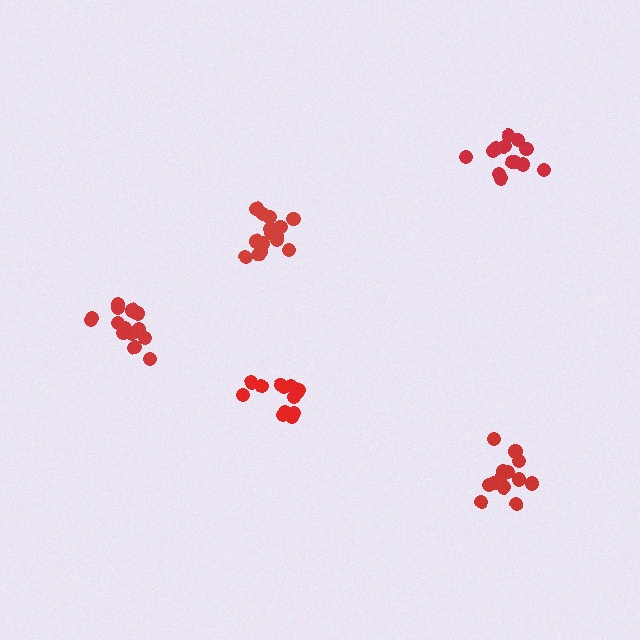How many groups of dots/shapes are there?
There are 5 groups.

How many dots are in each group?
Group 1: 15 dots, Group 2: 13 dots, Group 3: 15 dots, Group 4: 13 dots, Group 5: 15 dots (71 total).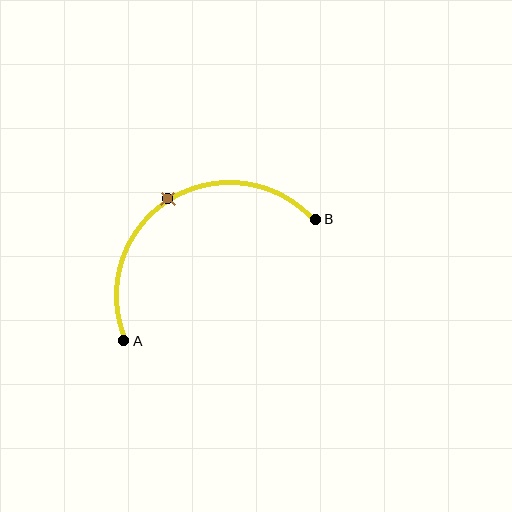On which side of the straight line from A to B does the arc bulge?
The arc bulges above the straight line connecting A and B.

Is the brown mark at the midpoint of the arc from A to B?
Yes. The brown mark lies on the arc at equal arc-length from both A and B — it is the arc midpoint.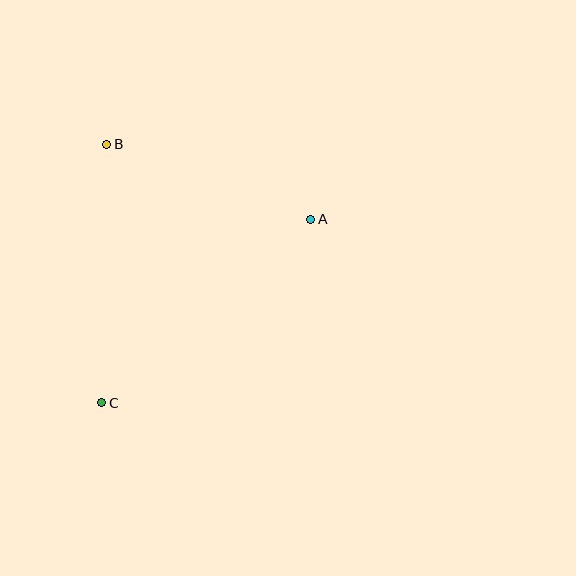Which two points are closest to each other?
Points A and B are closest to each other.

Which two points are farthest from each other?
Points A and C are farthest from each other.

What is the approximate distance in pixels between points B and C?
The distance between B and C is approximately 259 pixels.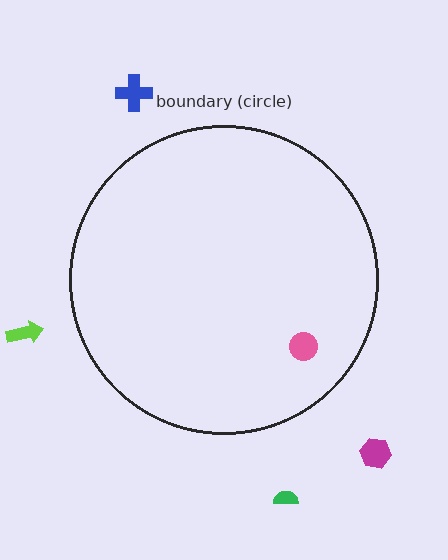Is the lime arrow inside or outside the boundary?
Outside.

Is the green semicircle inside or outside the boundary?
Outside.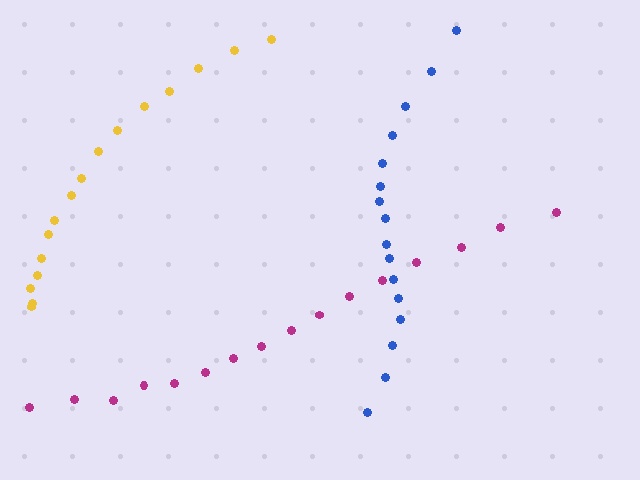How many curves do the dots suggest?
There are 3 distinct paths.